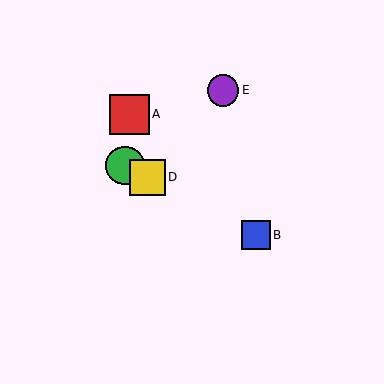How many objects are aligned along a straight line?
3 objects (B, C, D) are aligned along a straight line.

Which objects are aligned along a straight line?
Objects B, C, D are aligned along a straight line.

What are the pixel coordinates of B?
Object B is at (256, 235).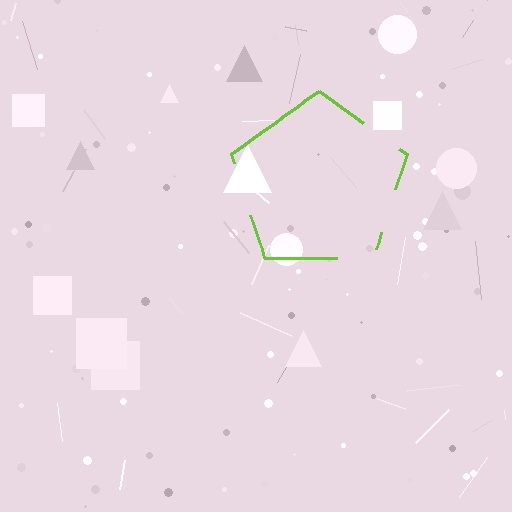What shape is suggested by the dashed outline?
The dashed outline suggests a pentagon.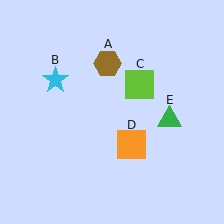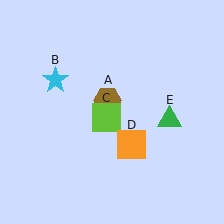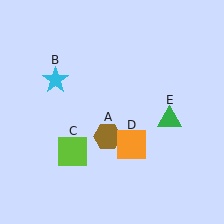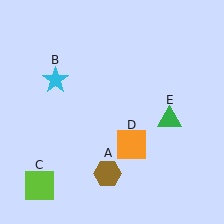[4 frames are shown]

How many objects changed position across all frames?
2 objects changed position: brown hexagon (object A), lime square (object C).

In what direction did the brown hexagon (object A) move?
The brown hexagon (object A) moved down.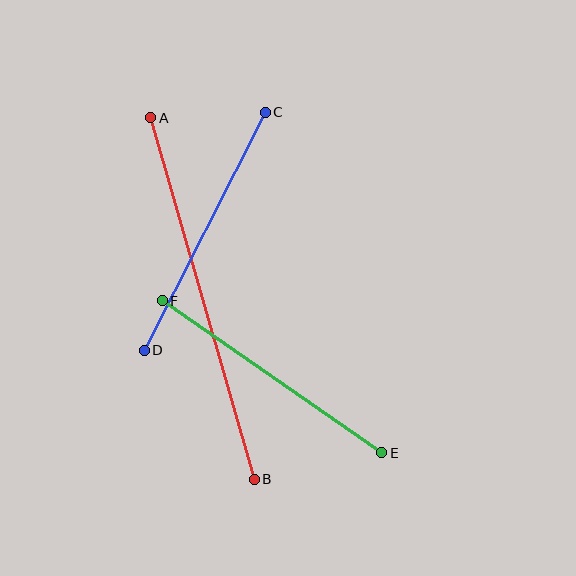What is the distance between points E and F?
The distance is approximately 267 pixels.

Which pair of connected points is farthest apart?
Points A and B are farthest apart.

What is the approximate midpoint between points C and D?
The midpoint is at approximately (205, 231) pixels.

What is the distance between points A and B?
The distance is approximately 376 pixels.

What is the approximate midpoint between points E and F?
The midpoint is at approximately (272, 377) pixels.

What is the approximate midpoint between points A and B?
The midpoint is at approximately (202, 299) pixels.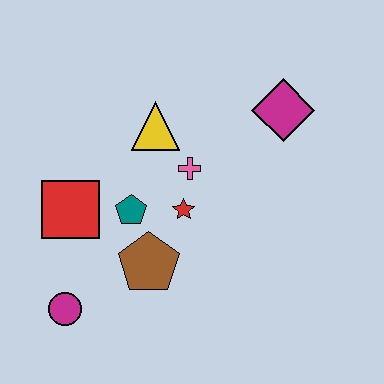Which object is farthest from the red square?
The magenta diamond is farthest from the red square.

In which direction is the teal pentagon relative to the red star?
The teal pentagon is to the left of the red star.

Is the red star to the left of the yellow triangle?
No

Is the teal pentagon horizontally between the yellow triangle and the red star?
No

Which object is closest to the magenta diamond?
The pink cross is closest to the magenta diamond.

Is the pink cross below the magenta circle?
No